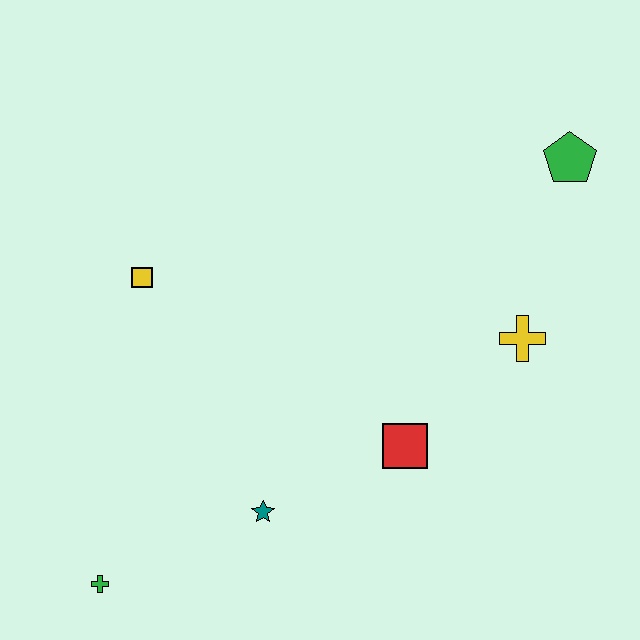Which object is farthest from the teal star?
The green pentagon is farthest from the teal star.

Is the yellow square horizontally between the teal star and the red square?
No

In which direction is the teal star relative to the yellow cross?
The teal star is to the left of the yellow cross.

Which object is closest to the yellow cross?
The red square is closest to the yellow cross.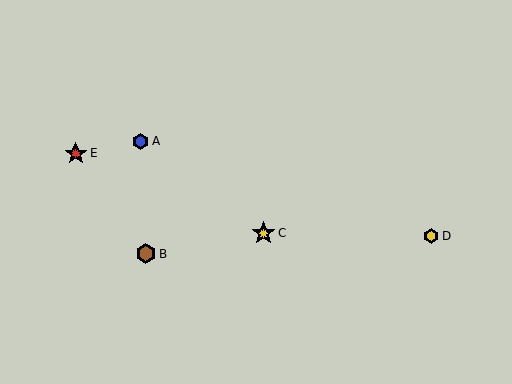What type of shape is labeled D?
Shape D is a yellow hexagon.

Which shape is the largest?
The yellow star (labeled C) is the largest.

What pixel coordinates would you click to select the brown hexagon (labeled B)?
Click at (146, 254) to select the brown hexagon B.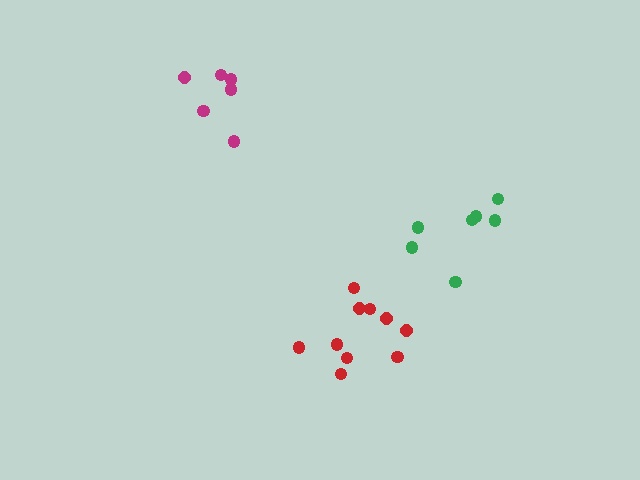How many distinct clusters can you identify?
There are 3 distinct clusters.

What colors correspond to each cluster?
The clusters are colored: red, green, magenta.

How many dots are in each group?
Group 1: 10 dots, Group 2: 7 dots, Group 3: 6 dots (23 total).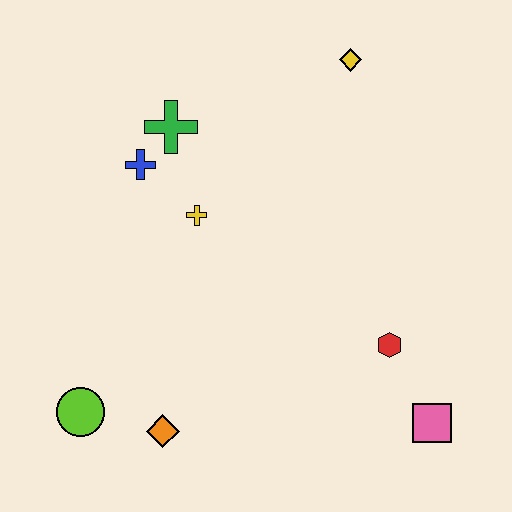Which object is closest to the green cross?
The blue cross is closest to the green cross.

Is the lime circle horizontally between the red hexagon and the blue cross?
No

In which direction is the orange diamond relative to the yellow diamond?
The orange diamond is below the yellow diamond.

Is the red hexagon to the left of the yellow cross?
No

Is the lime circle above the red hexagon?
No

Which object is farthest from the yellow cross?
The pink square is farthest from the yellow cross.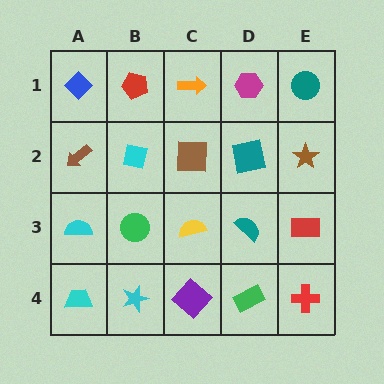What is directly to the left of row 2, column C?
A cyan square.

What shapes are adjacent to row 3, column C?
A brown square (row 2, column C), a purple diamond (row 4, column C), a green circle (row 3, column B), a teal semicircle (row 3, column D).